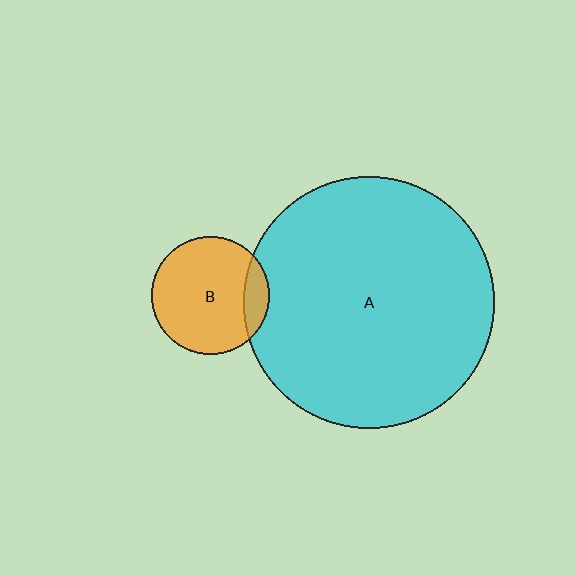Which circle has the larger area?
Circle A (cyan).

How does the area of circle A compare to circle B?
Approximately 4.5 times.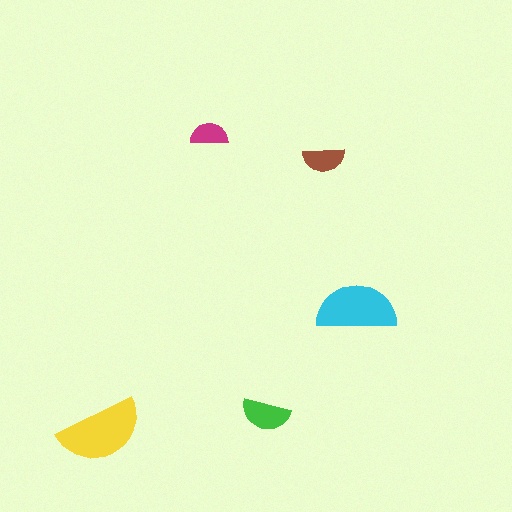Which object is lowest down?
The yellow semicircle is bottommost.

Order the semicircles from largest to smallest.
the yellow one, the cyan one, the green one, the brown one, the magenta one.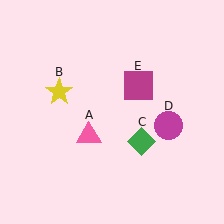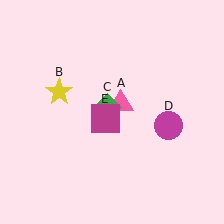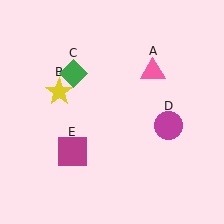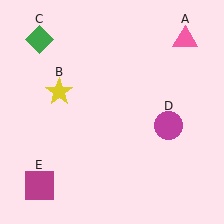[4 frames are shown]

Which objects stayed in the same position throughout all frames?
Yellow star (object B) and magenta circle (object D) remained stationary.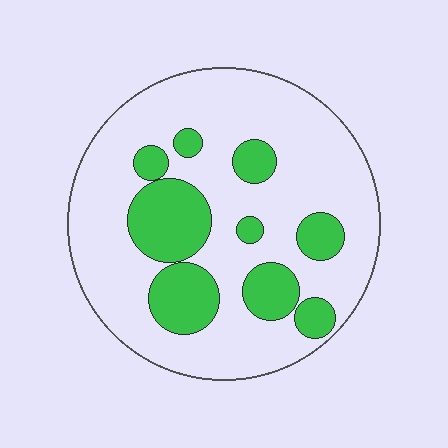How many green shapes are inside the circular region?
9.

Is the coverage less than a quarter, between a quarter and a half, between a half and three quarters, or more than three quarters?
Between a quarter and a half.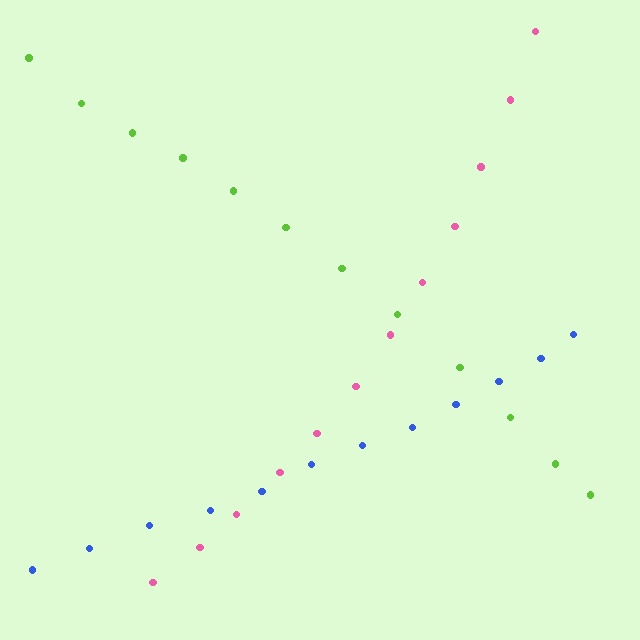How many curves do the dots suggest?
There are 3 distinct paths.